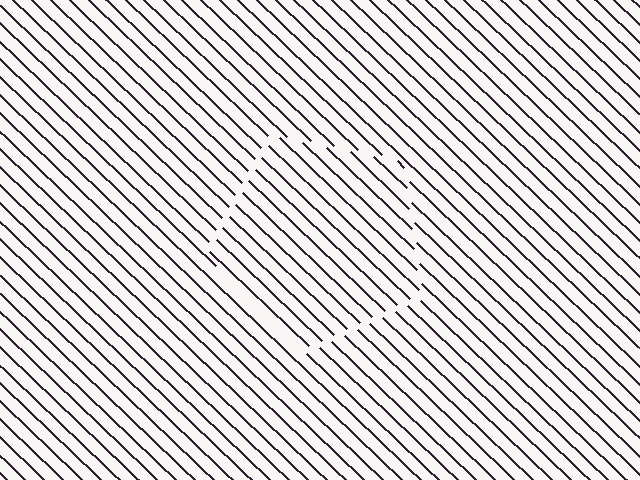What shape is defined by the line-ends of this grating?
An illusory pentagon. The interior of the shape contains the same grating, shifted by half a period — the contour is defined by the phase discontinuity where line-ends from the inner and outer gratings abut.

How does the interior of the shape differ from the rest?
The interior of the shape contains the same grating, shifted by half a period — the contour is defined by the phase discontinuity where line-ends from the inner and outer gratings abut.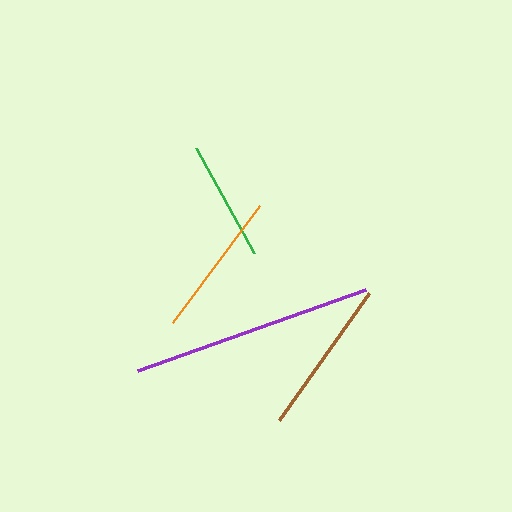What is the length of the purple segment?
The purple segment is approximately 243 pixels long.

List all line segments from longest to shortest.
From longest to shortest: purple, brown, orange, green.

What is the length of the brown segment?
The brown segment is approximately 157 pixels long.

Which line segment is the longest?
The purple line is the longest at approximately 243 pixels.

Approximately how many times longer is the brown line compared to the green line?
The brown line is approximately 1.3 times the length of the green line.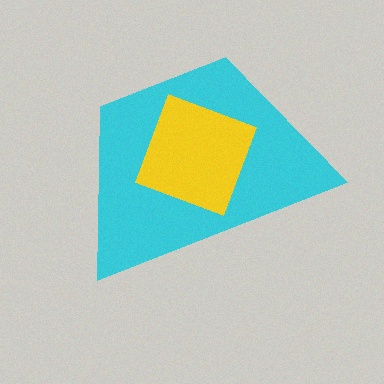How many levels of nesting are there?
2.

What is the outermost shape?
The cyan trapezoid.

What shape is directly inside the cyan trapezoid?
The yellow square.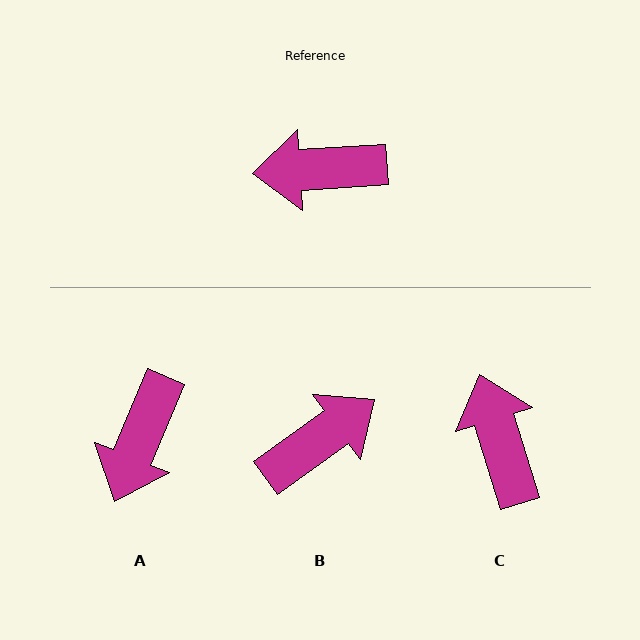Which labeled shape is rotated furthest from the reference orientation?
B, about 148 degrees away.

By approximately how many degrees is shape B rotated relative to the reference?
Approximately 148 degrees clockwise.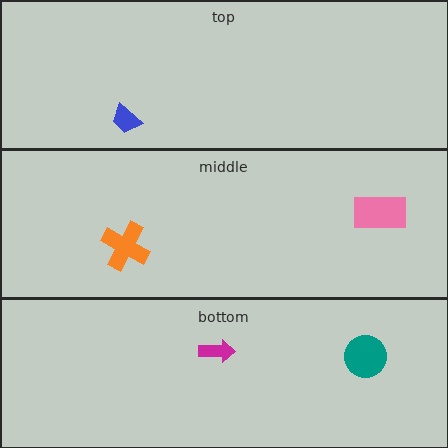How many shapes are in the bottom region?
2.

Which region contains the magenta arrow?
The bottom region.